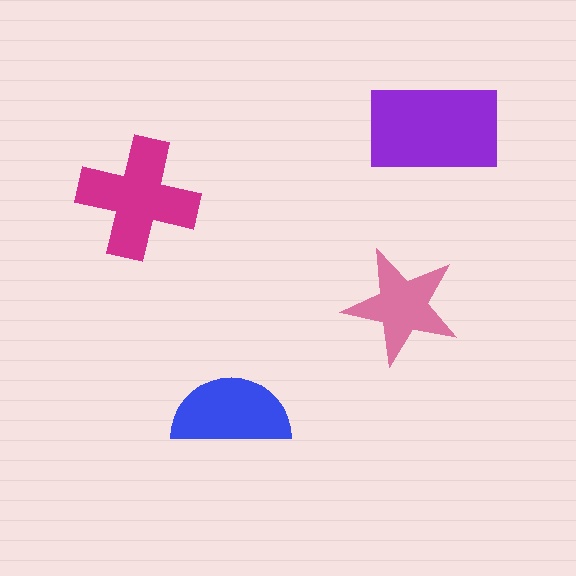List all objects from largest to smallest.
The purple rectangle, the magenta cross, the blue semicircle, the pink star.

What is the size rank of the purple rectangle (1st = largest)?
1st.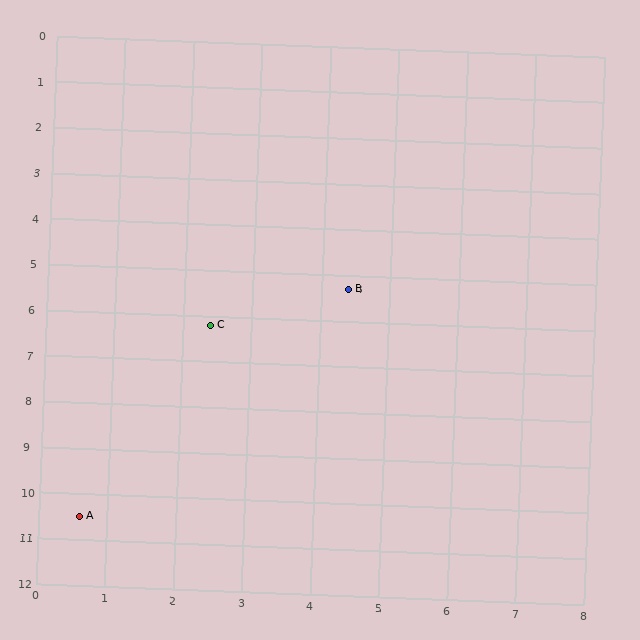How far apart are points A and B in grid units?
Points A and B are about 6.4 grid units apart.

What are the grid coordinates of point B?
Point B is at approximately (4.4, 5.3).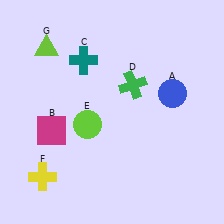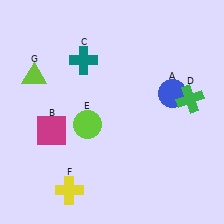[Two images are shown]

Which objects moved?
The objects that moved are: the green cross (D), the yellow cross (F), the lime triangle (G).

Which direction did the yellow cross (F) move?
The yellow cross (F) moved right.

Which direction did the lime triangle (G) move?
The lime triangle (G) moved down.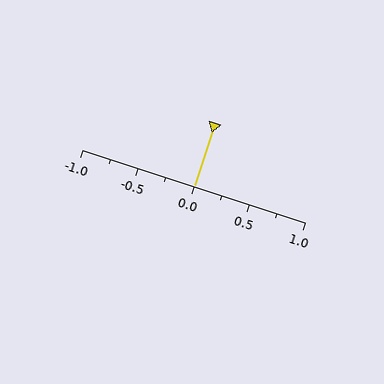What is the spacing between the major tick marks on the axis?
The major ticks are spaced 0.5 apart.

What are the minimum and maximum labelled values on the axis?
The axis runs from -1.0 to 1.0.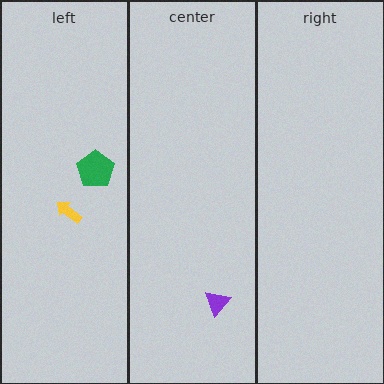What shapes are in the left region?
The yellow arrow, the green pentagon.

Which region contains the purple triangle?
The center region.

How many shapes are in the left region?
2.